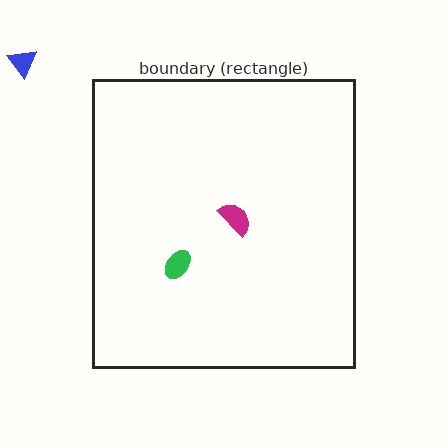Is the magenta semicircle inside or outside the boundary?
Inside.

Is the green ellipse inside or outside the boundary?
Inside.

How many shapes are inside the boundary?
2 inside, 1 outside.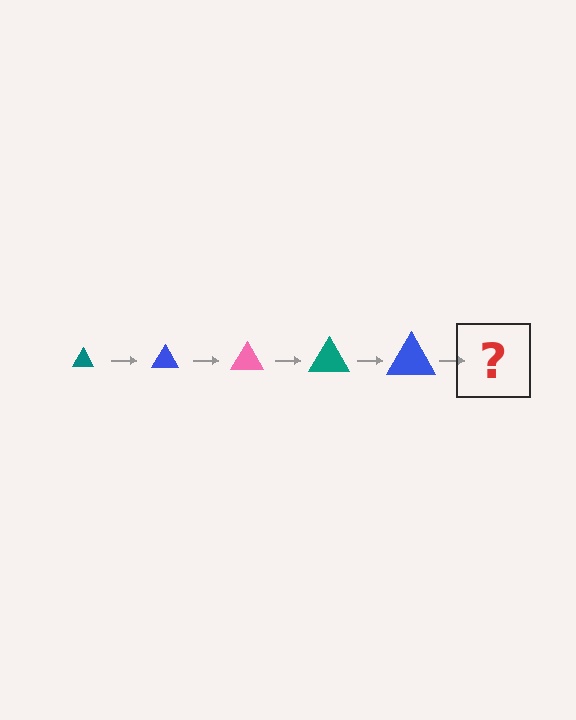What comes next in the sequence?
The next element should be a pink triangle, larger than the previous one.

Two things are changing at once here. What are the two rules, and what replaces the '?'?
The two rules are that the triangle grows larger each step and the color cycles through teal, blue, and pink. The '?' should be a pink triangle, larger than the previous one.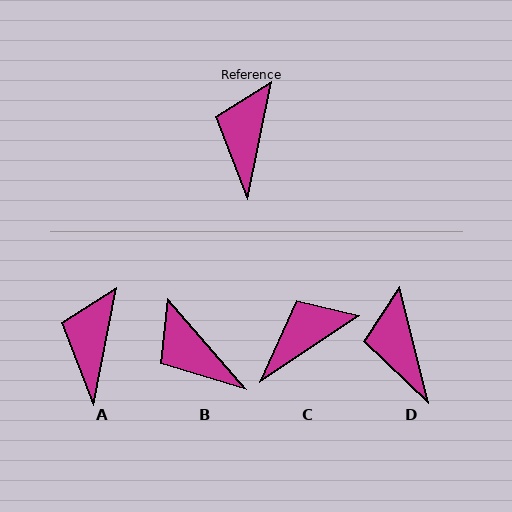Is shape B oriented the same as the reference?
No, it is off by about 52 degrees.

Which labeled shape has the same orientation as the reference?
A.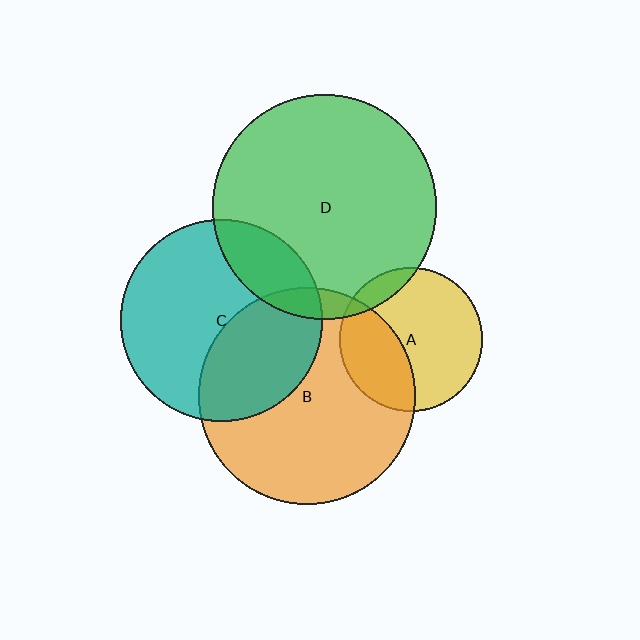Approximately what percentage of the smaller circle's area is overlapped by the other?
Approximately 10%.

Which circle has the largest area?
Circle D (green).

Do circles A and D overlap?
Yes.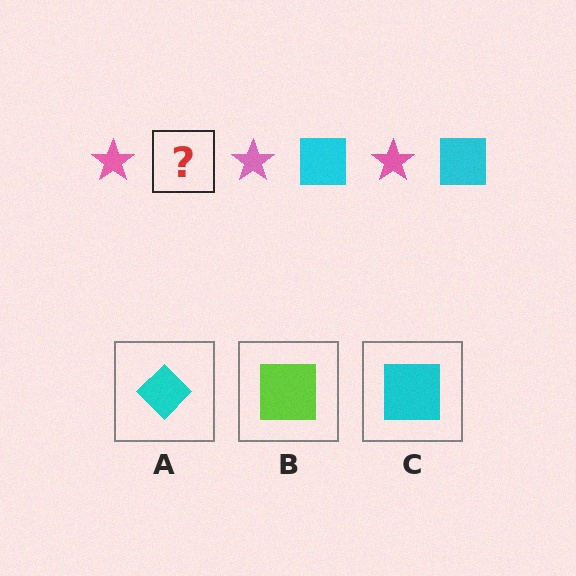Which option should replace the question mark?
Option C.